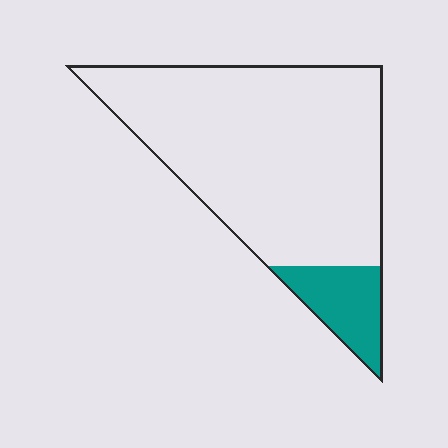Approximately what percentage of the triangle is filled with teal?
Approximately 15%.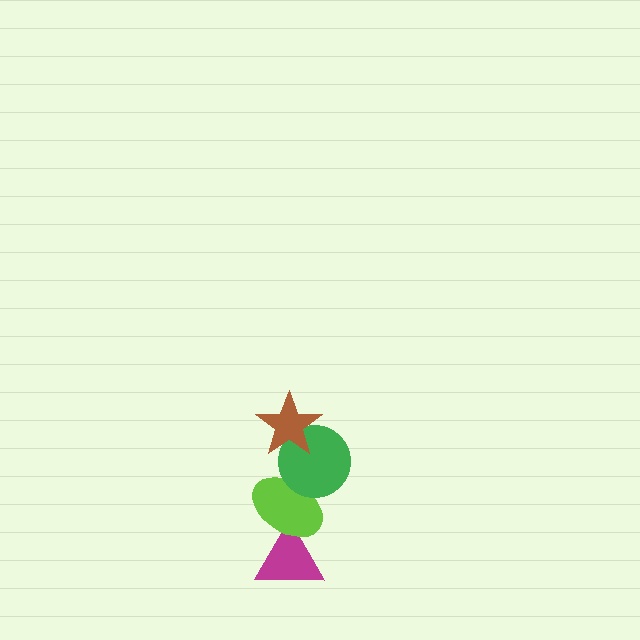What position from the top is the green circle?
The green circle is 2nd from the top.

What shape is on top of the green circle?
The brown star is on top of the green circle.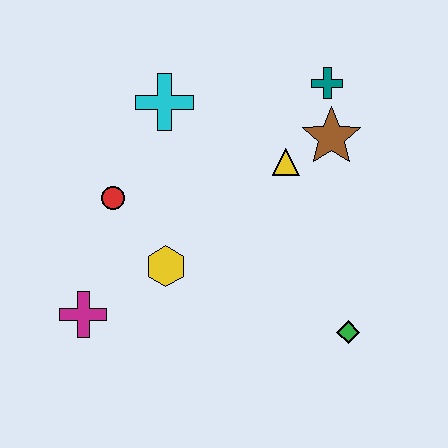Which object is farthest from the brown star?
The magenta cross is farthest from the brown star.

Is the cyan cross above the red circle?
Yes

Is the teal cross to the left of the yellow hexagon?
No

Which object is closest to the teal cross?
The brown star is closest to the teal cross.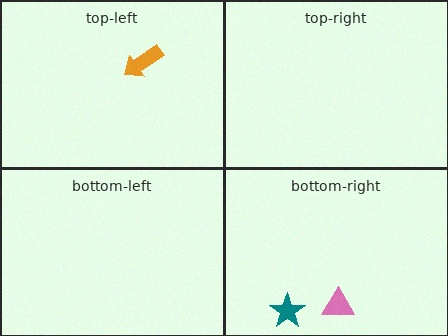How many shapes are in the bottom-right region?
2.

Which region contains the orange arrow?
The top-left region.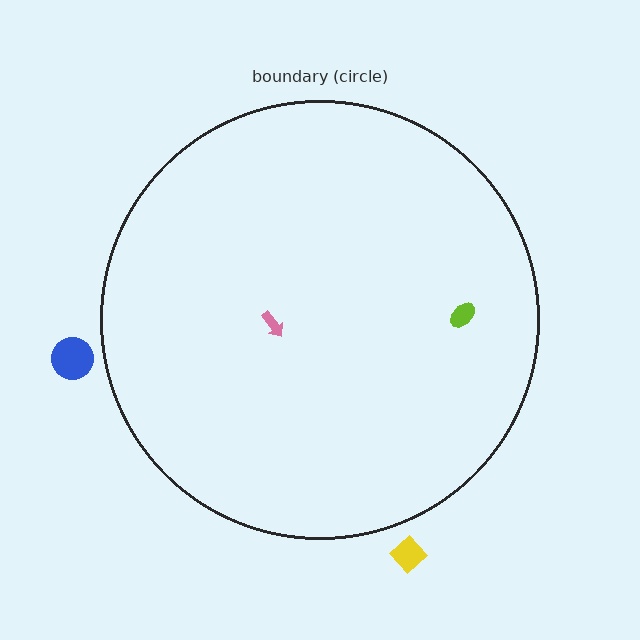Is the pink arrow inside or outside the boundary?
Inside.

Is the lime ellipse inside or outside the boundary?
Inside.